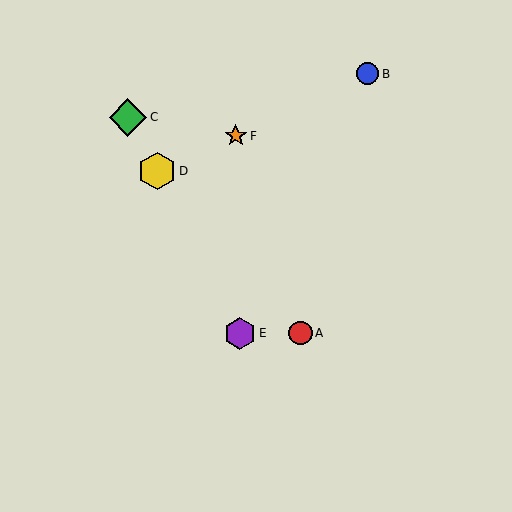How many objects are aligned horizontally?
2 objects (A, E) are aligned horizontally.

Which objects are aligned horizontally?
Objects A, E are aligned horizontally.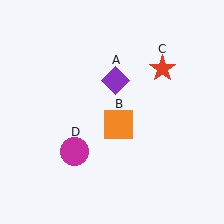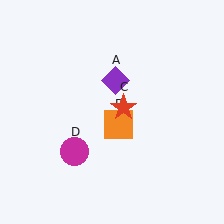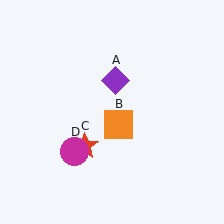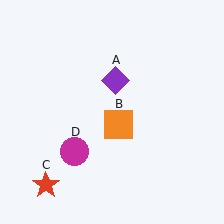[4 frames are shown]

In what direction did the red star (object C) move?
The red star (object C) moved down and to the left.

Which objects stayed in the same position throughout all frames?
Purple diamond (object A) and orange square (object B) and magenta circle (object D) remained stationary.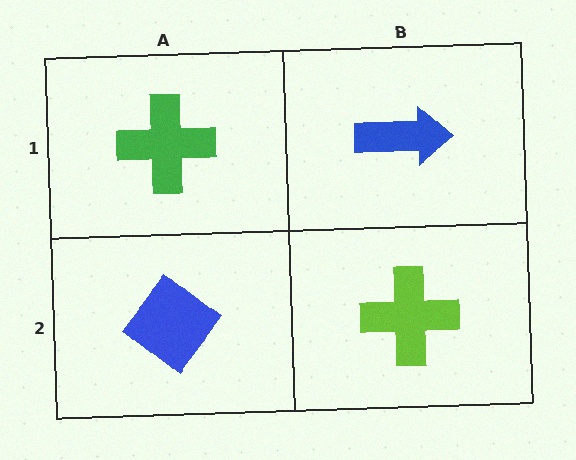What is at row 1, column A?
A green cross.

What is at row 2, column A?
A blue diamond.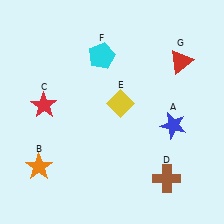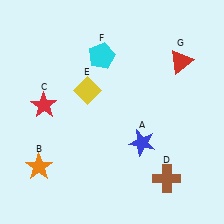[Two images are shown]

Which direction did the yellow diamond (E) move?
The yellow diamond (E) moved left.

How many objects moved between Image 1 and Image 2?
2 objects moved between the two images.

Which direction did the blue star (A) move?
The blue star (A) moved left.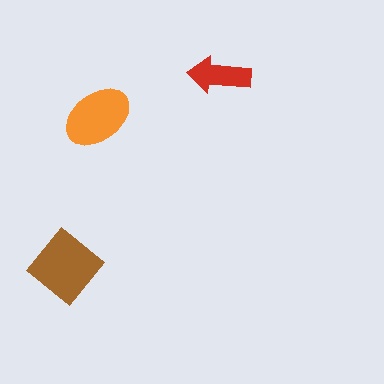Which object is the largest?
The brown diamond.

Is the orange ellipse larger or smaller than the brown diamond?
Smaller.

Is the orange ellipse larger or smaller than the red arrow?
Larger.